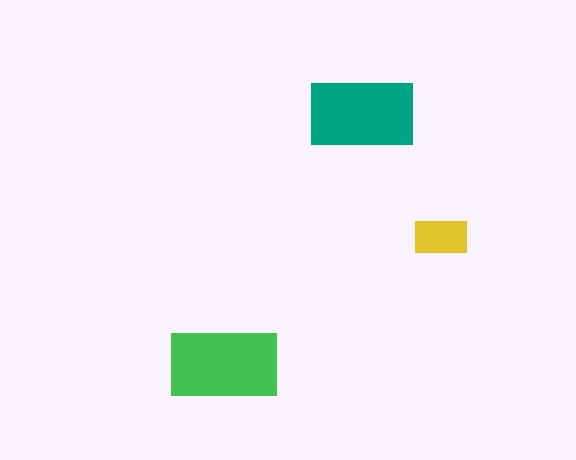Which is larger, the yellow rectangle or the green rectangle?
The green one.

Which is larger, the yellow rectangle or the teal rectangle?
The teal one.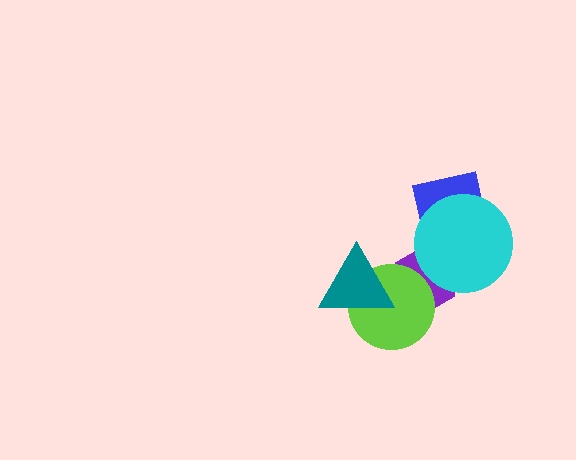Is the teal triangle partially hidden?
No, no other shape covers it.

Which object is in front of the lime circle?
The teal triangle is in front of the lime circle.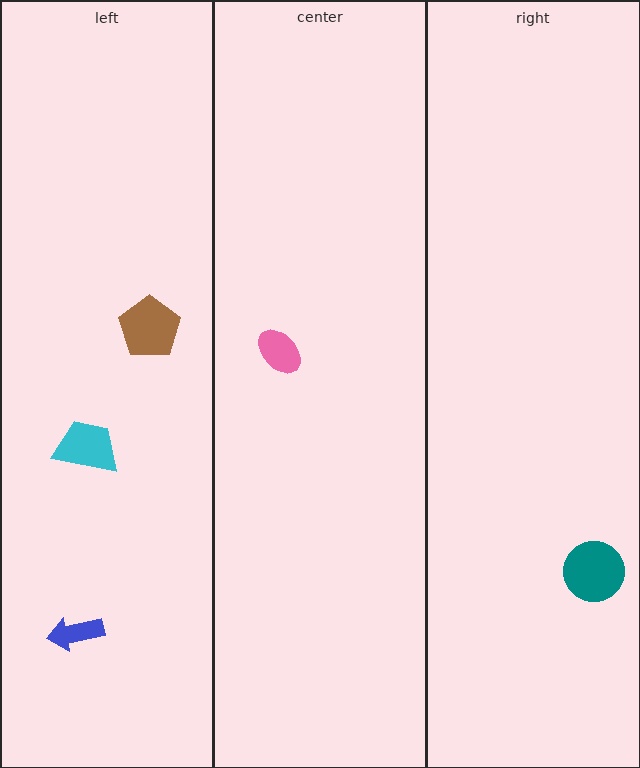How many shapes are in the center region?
1.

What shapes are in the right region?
The teal circle.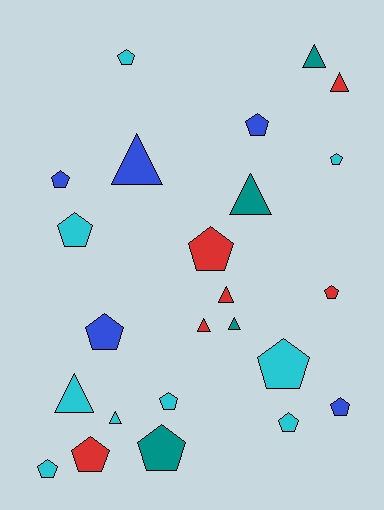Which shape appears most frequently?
Pentagon, with 15 objects.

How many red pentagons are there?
There are 3 red pentagons.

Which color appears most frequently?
Cyan, with 9 objects.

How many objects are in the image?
There are 24 objects.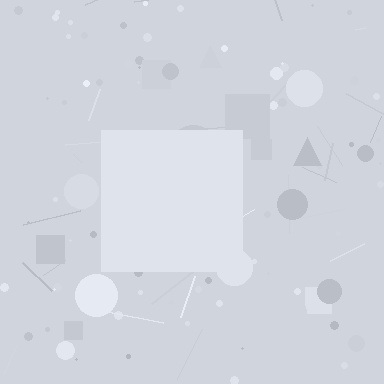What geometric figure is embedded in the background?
A square is embedded in the background.